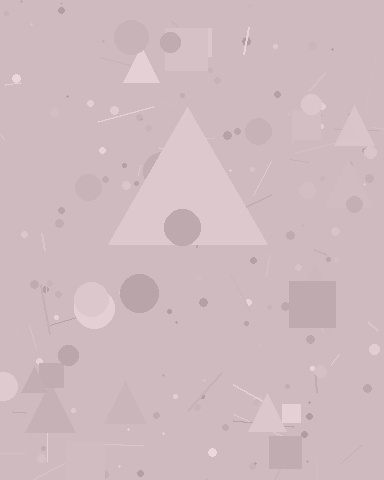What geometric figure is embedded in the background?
A triangle is embedded in the background.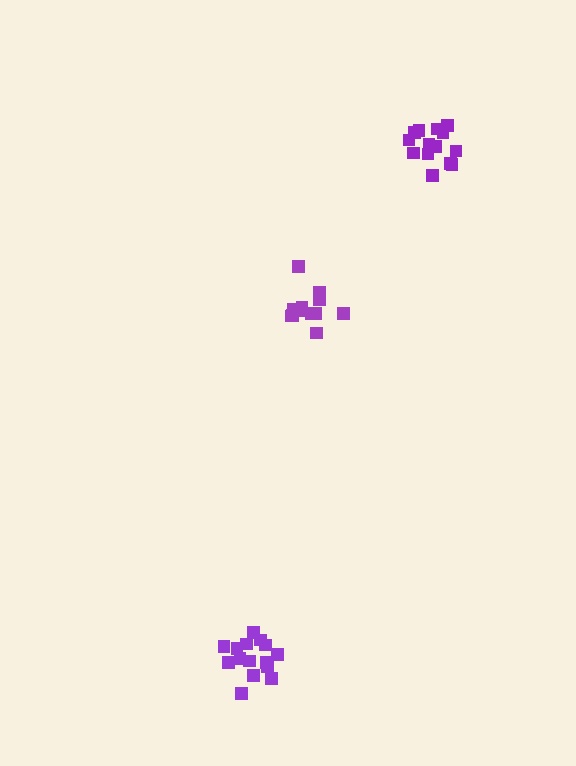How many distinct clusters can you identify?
There are 3 distinct clusters.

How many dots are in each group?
Group 1: 15 dots, Group 2: 12 dots, Group 3: 14 dots (41 total).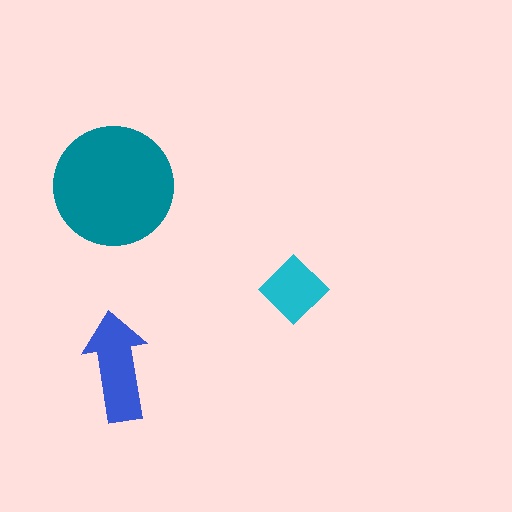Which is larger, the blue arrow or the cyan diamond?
The blue arrow.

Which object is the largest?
The teal circle.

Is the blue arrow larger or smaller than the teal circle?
Smaller.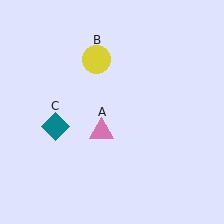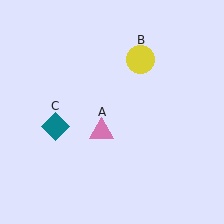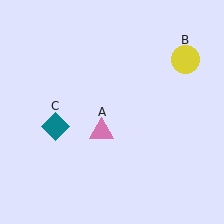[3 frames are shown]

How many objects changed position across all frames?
1 object changed position: yellow circle (object B).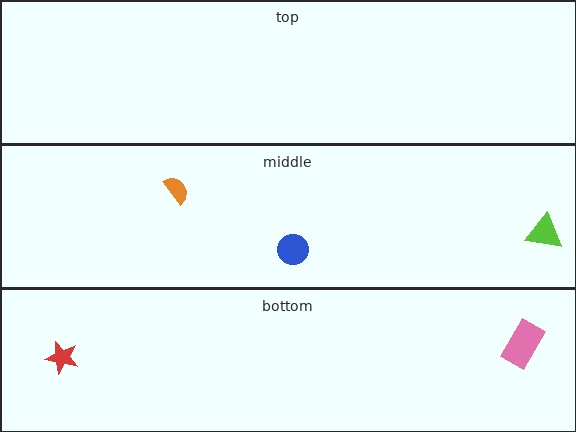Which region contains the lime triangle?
The middle region.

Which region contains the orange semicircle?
The middle region.